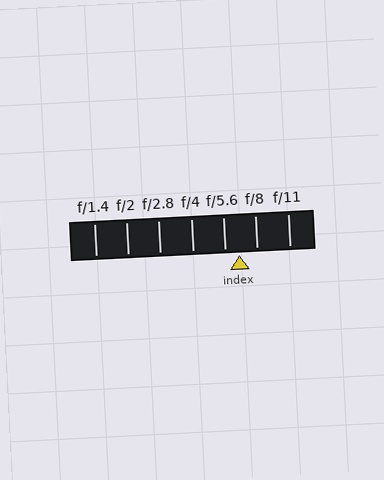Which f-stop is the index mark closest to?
The index mark is closest to f/5.6.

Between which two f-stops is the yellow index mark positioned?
The index mark is between f/5.6 and f/8.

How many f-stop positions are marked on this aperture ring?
There are 7 f-stop positions marked.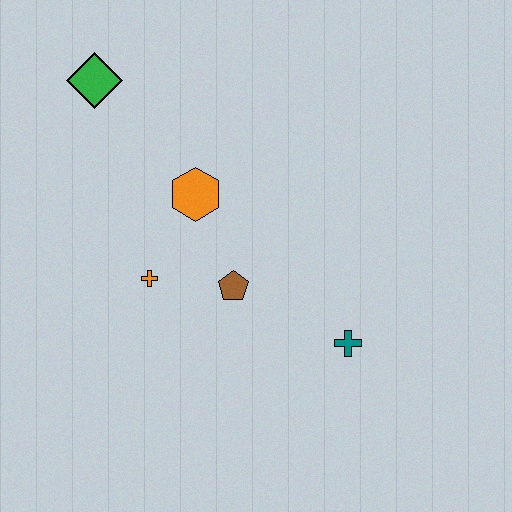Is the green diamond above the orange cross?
Yes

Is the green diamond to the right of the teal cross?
No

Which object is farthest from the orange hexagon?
The teal cross is farthest from the orange hexagon.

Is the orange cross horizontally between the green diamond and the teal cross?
Yes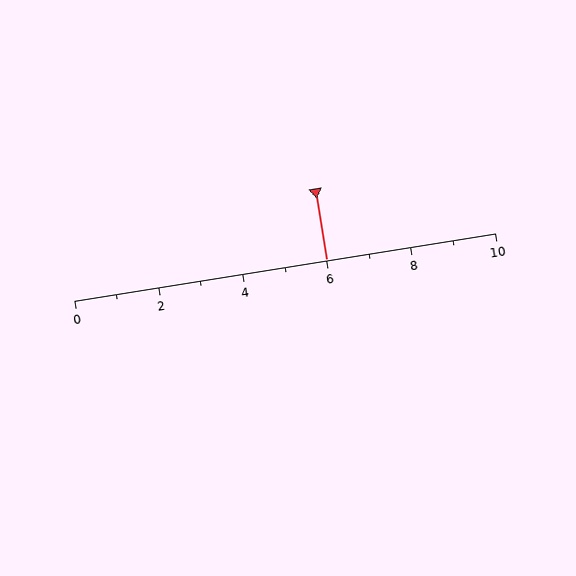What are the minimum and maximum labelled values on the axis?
The axis runs from 0 to 10.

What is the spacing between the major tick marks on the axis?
The major ticks are spaced 2 apart.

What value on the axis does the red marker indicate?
The marker indicates approximately 6.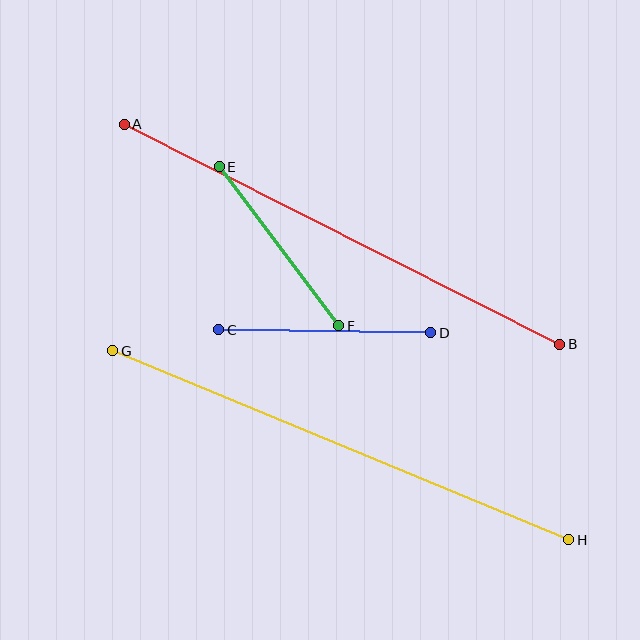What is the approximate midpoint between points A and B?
The midpoint is at approximately (342, 234) pixels.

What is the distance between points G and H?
The distance is approximately 493 pixels.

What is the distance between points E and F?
The distance is approximately 199 pixels.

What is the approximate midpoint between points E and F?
The midpoint is at approximately (279, 246) pixels.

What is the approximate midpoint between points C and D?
The midpoint is at approximately (325, 331) pixels.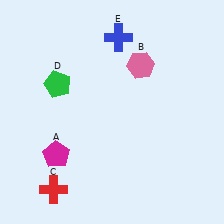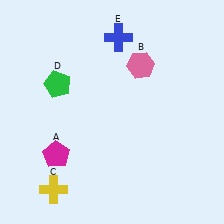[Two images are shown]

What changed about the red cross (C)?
In Image 1, C is red. In Image 2, it changed to yellow.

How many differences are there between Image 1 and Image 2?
There is 1 difference between the two images.